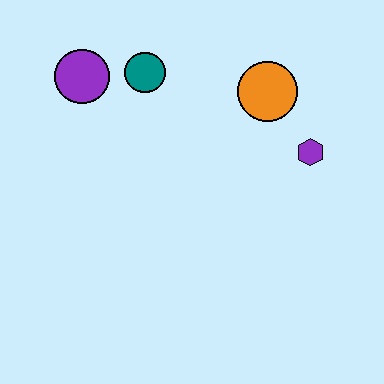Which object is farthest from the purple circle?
The purple hexagon is farthest from the purple circle.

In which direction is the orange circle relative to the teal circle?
The orange circle is to the right of the teal circle.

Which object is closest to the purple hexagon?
The orange circle is closest to the purple hexagon.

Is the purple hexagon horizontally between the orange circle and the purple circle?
No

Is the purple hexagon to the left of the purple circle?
No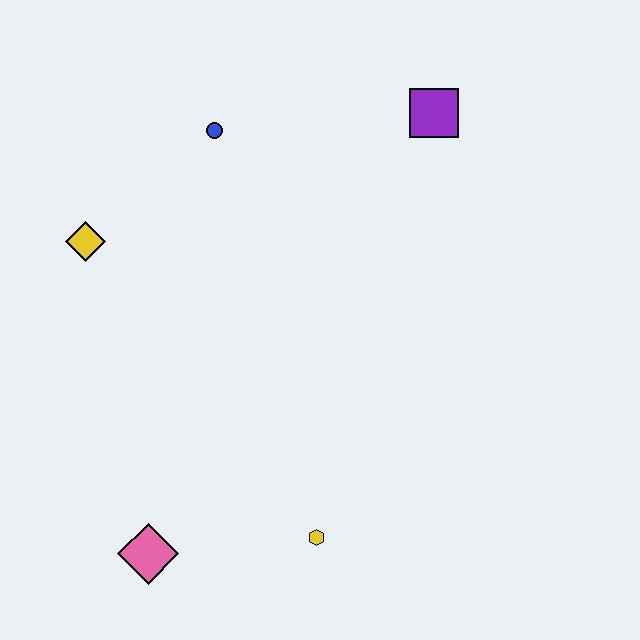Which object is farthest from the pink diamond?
The purple square is farthest from the pink diamond.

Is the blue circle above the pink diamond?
Yes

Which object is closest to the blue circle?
The yellow diamond is closest to the blue circle.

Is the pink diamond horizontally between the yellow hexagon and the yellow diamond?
Yes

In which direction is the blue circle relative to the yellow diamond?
The blue circle is to the right of the yellow diamond.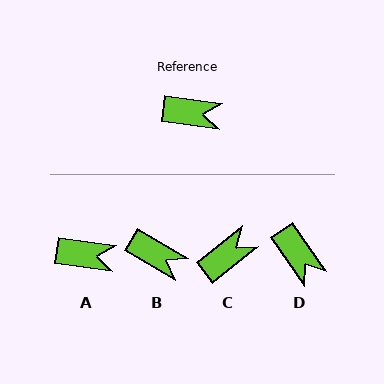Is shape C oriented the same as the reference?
No, it is off by about 46 degrees.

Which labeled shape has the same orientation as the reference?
A.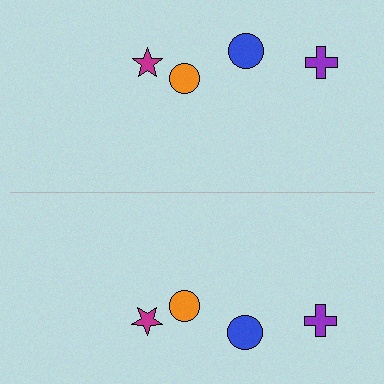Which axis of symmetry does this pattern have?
The pattern has a horizontal axis of symmetry running through the center of the image.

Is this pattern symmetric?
Yes, this pattern has bilateral (reflection) symmetry.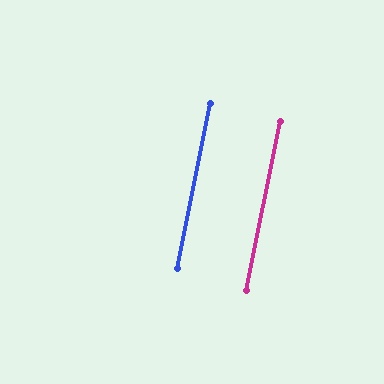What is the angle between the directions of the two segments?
Approximately 0 degrees.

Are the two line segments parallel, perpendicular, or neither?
Parallel — their directions differ by only 0.1°.